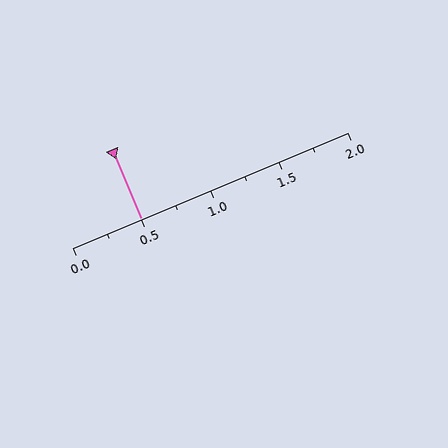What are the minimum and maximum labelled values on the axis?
The axis runs from 0.0 to 2.0.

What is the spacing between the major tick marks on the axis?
The major ticks are spaced 0.5 apart.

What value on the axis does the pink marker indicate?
The marker indicates approximately 0.5.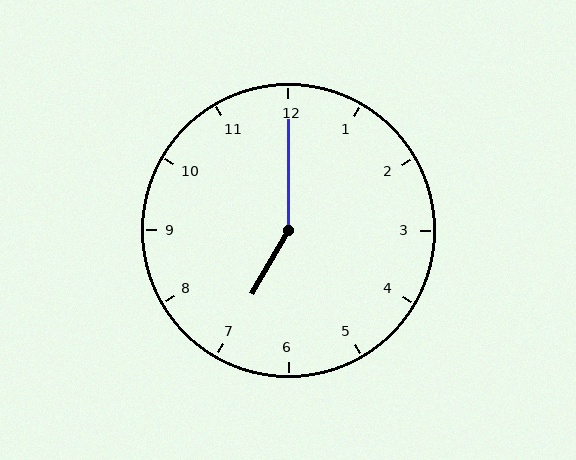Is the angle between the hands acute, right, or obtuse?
It is obtuse.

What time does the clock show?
7:00.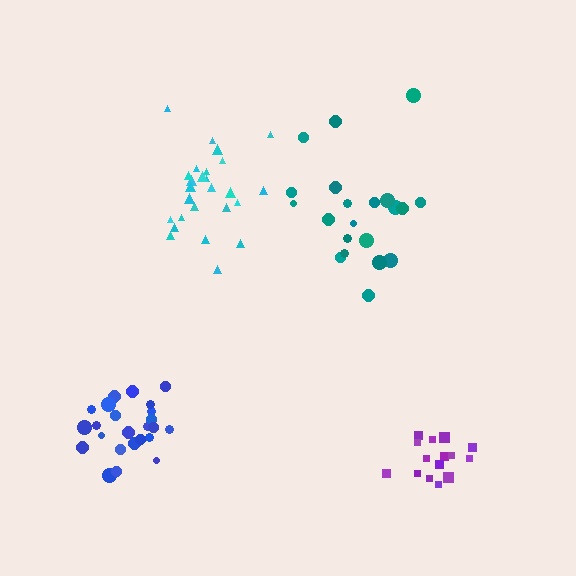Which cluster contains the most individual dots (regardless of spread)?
Cyan (26).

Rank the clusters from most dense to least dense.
blue, purple, cyan, teal.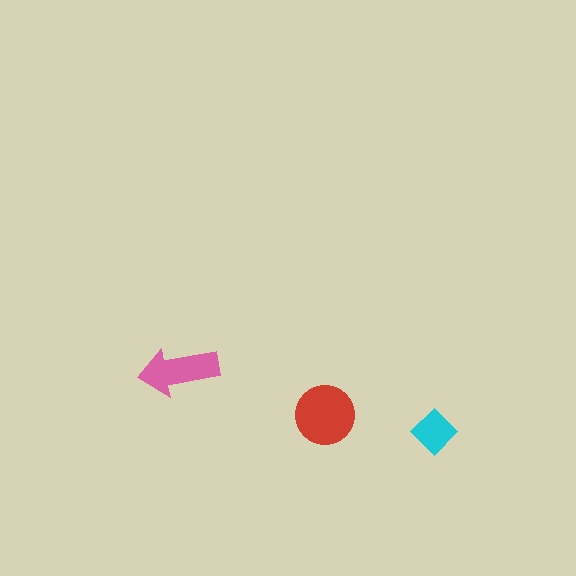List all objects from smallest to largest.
The cyan diamond, the pink arrow, the red circle.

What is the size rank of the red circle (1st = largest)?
1st.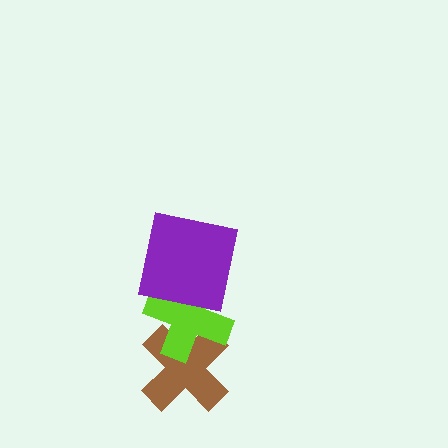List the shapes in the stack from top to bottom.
From top to bottom: the purple square, the lime cross, the brown cross.